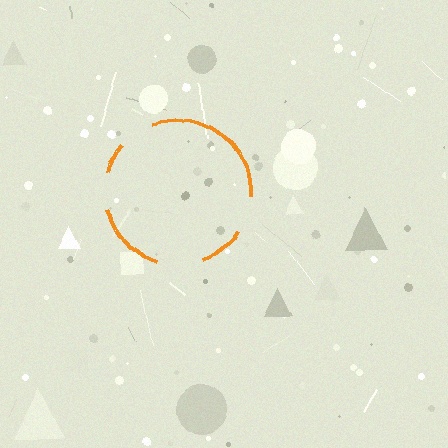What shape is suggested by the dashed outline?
The dashed outline suggests a circle.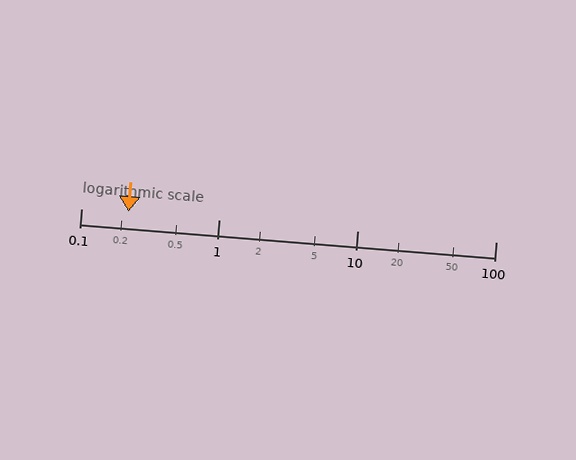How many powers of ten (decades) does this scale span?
The scale spans 3 decades, from 0.1 to 100.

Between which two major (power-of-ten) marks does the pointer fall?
The pointer is between 0.1 and 1.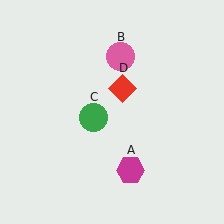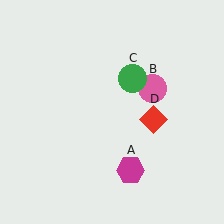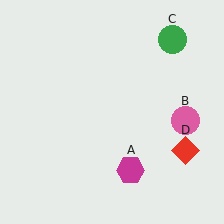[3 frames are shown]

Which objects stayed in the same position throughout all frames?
Magenta hexagon (object A) remained stationary.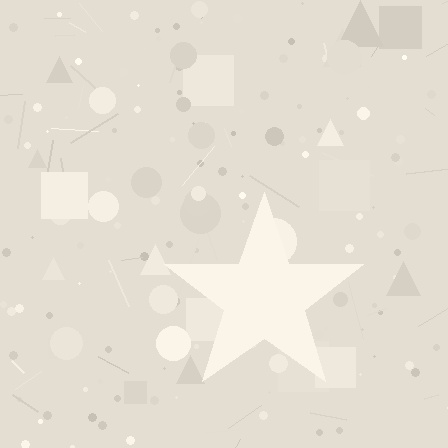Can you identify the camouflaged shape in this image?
The camouflaged shape is a star.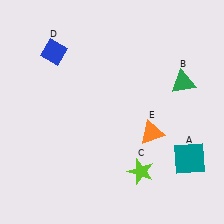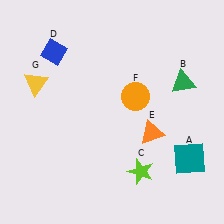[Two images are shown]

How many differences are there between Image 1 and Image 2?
There are 2 differences between the two images.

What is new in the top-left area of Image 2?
A yellow triangle (G) was added in the top-left area of Image 2.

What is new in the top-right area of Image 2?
An orange circle (F) was added in the top-right area of Image 2.